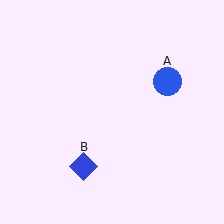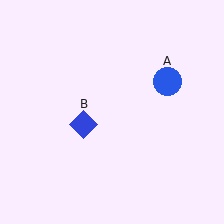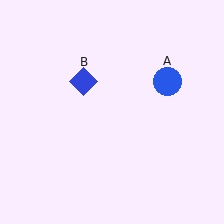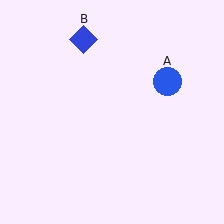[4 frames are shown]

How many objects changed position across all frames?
1 object changed position: blue diamond (object B).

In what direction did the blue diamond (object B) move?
The blue diamond (object B) moved up.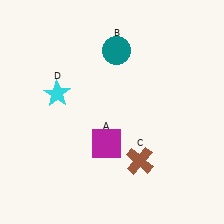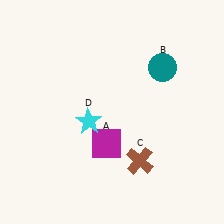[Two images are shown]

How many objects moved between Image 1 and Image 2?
2 objects moved between the two images.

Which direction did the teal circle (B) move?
The teal circle (B) moved right.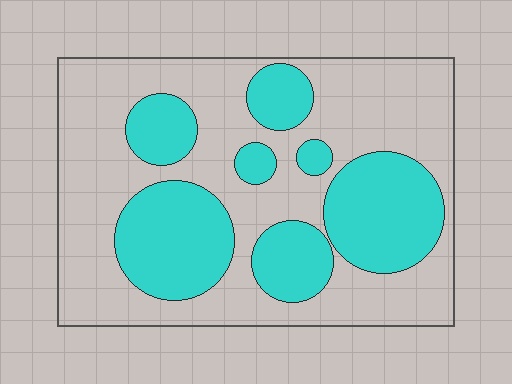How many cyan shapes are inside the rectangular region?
7.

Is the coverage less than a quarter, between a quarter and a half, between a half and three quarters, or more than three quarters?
Between a quarter and a half.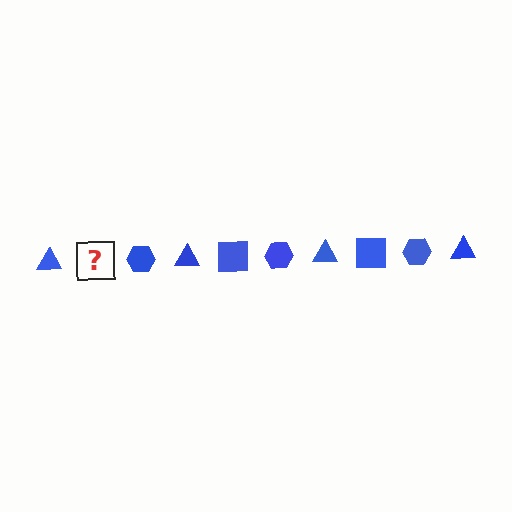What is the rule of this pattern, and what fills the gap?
The rule is that the pattern cycles through triangle, square, hexagon shapes in blue. The gap should be filled with a blue square.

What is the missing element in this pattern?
The missing element is a blue square.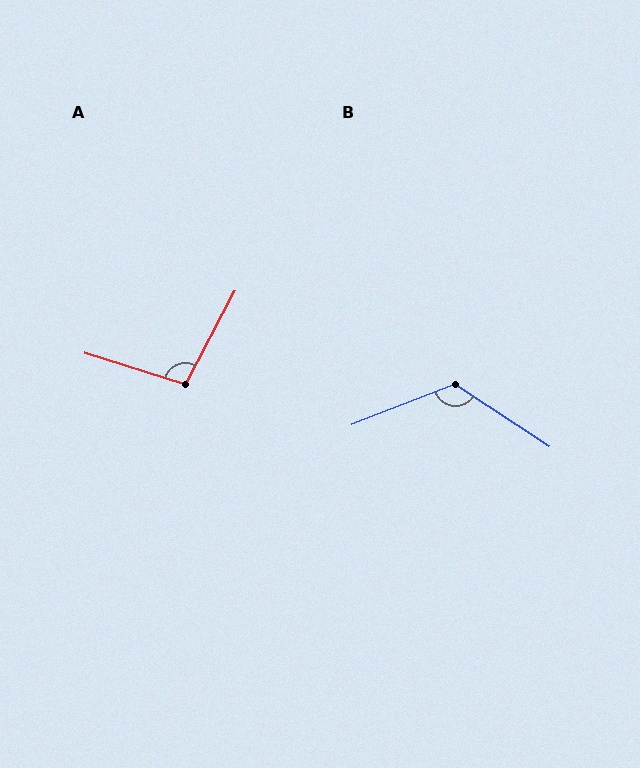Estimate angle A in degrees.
Approximately 100 degrees.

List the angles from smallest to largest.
A (100°), B (125°).